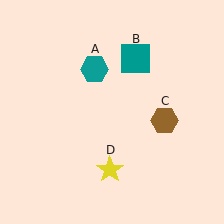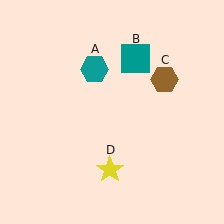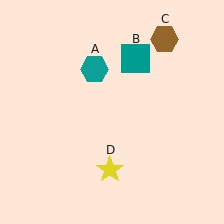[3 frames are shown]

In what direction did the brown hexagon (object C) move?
The brown hexagon (object C) moved up.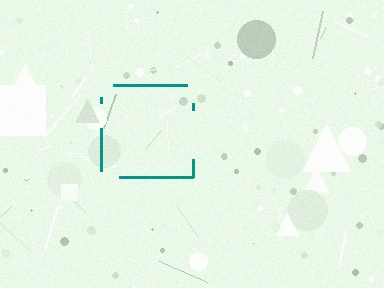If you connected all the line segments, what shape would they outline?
They would outline a square.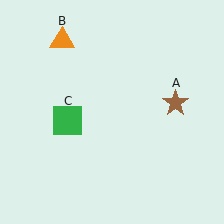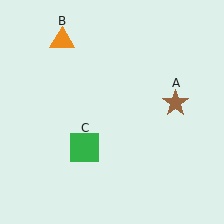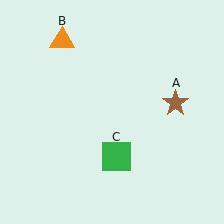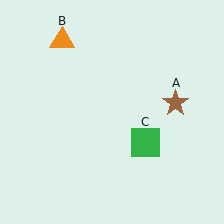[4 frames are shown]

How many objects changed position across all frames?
1 object changed position: green square (object C).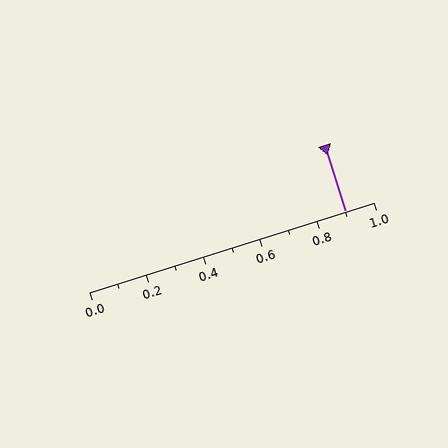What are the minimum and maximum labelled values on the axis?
The axis runs from 0.0 to 1.0.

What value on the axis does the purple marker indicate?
The marker indicates approximately 0.9.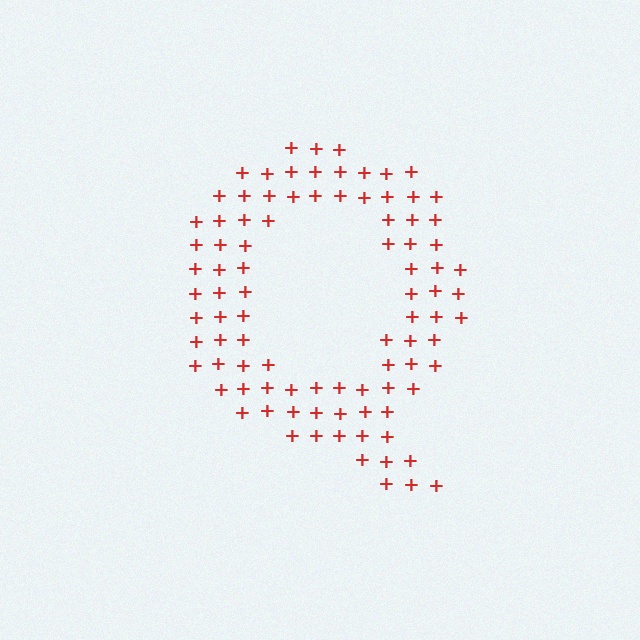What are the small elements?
The small elements are plus signs.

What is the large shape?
The large shape is the letter Q.